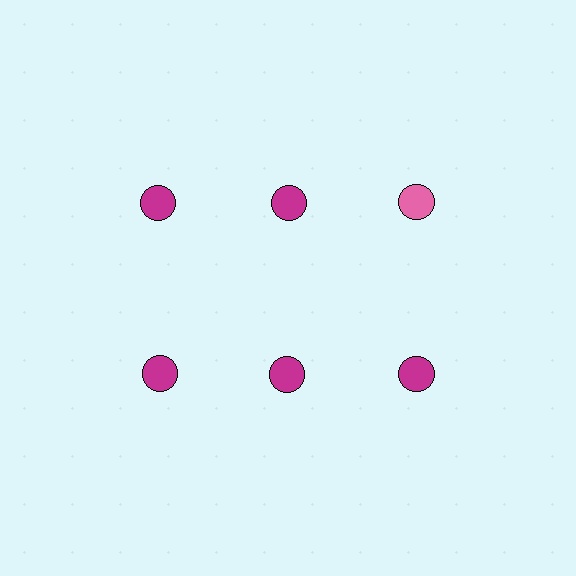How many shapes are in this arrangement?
There are 6 shapes arranged in a grid pattern.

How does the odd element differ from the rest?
It has a different color: pink instead of magenta.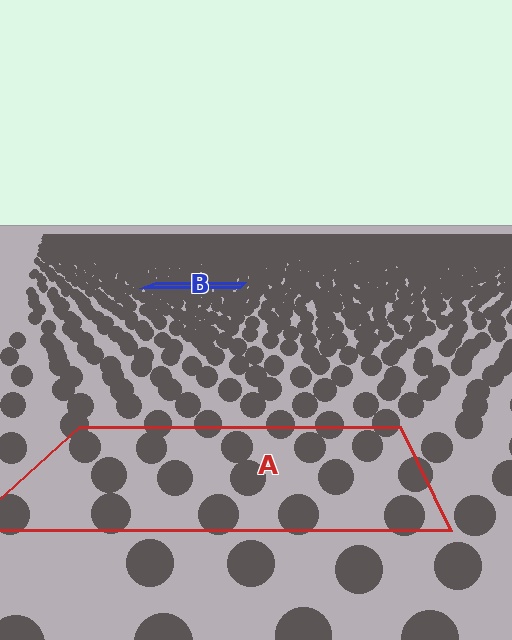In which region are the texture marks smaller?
The texture marks are smaller in region B, because it is farther away.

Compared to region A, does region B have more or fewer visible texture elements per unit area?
Region B has more texture elements per unit area — they are packed more densely because it is farther away.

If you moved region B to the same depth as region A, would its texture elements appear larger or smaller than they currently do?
They would appear larger. At a closer depth, the same texture elements are projected at a bigger on-screen size.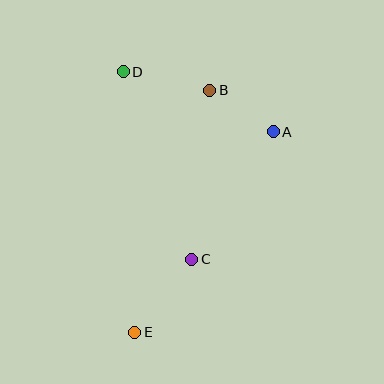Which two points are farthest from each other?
Points D and E are farthest from each other.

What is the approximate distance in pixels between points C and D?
The distance between C and D is approximately 200 pixels.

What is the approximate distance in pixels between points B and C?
The distance between B and C is approximately 170 pixels.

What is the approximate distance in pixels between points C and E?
The distance between C and E is approximately 93 pixels.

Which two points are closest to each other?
Points A and B are closest to each other.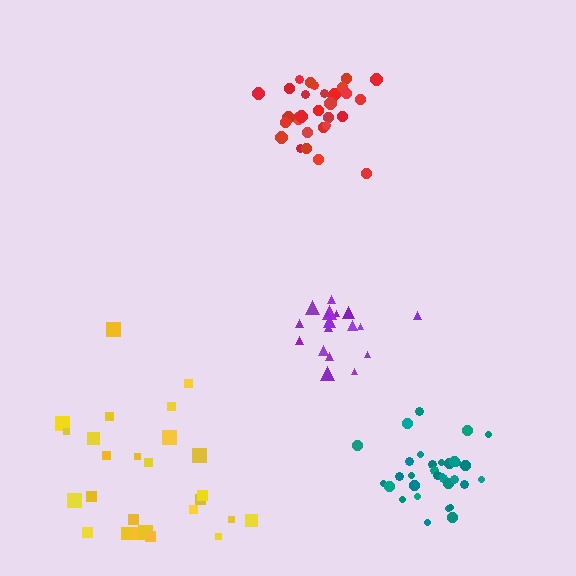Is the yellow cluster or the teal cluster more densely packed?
Teal.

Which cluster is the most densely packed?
Red.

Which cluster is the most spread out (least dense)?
Yellow.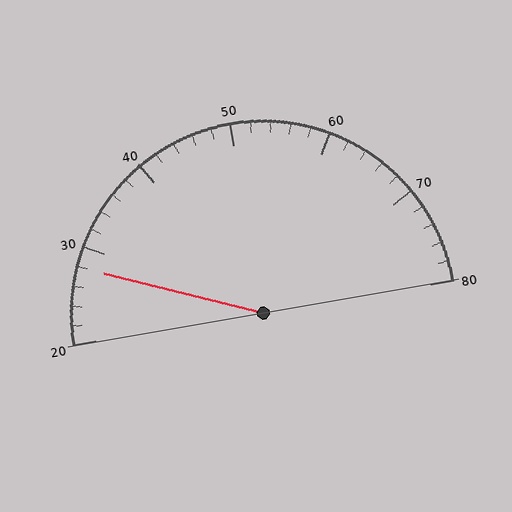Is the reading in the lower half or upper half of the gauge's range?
The reading is in the lower half of the range (20 to 80).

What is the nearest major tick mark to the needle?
The nearest major tick mark is 30.